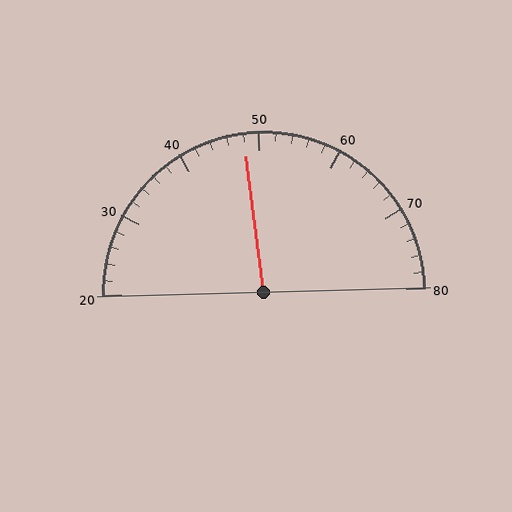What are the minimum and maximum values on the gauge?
The gauge ranges from 20 to 80.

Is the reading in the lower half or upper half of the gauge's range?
The reading is in the lower half of the range (20 to 80).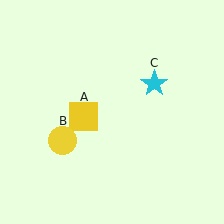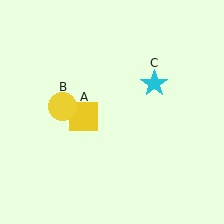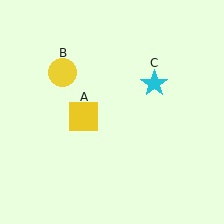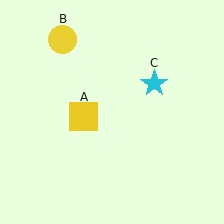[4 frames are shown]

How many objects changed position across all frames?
1 object changed position: yellow circle (object B).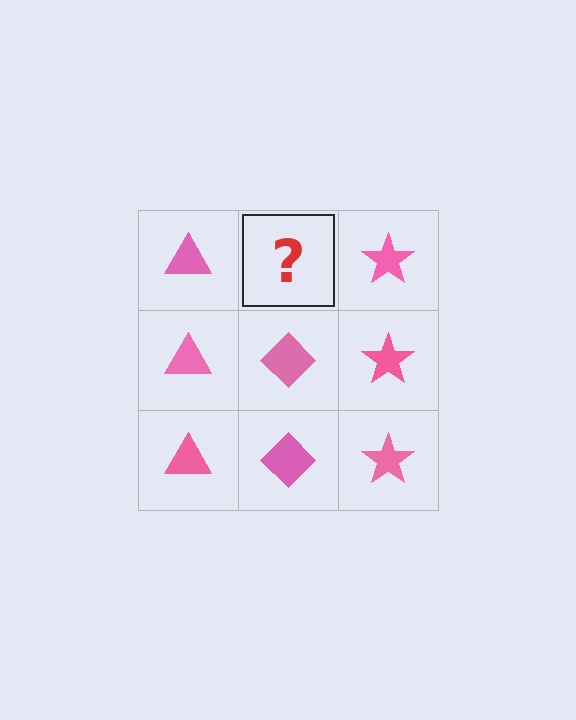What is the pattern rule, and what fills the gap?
The rule is that each column has a consistent shape. The gap should be filled with a pink diamond.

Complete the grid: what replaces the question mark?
The question mark should be replaced with a pink diamond.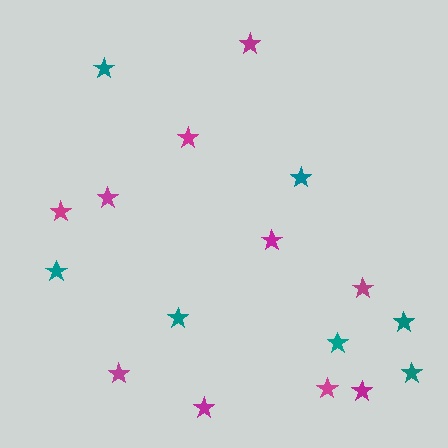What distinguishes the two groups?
There are 2 groups: one group of magenta stars (10) and one group of teal stars (7).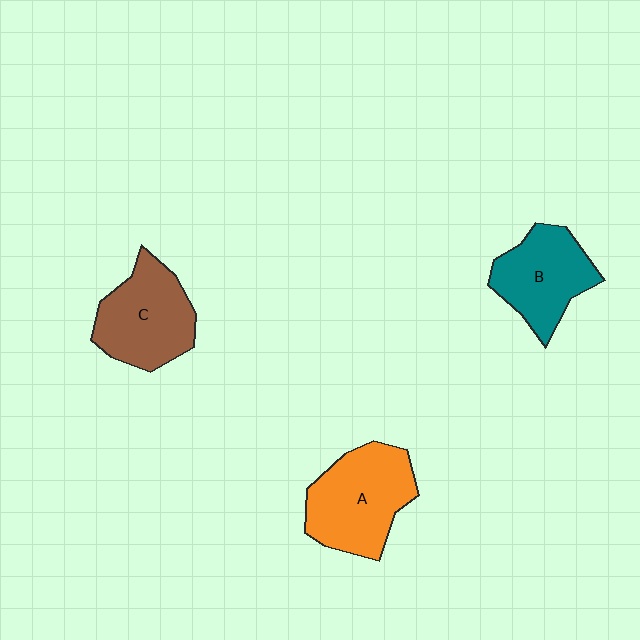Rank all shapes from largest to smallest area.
From largest to smallest: A (orange), C (brown), B (teal).